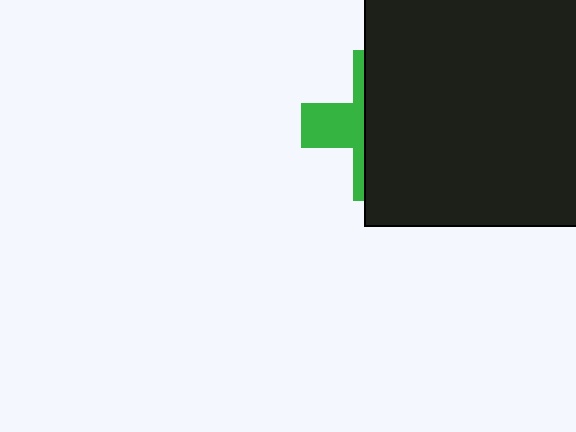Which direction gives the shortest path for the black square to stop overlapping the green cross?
Moving right gives the shortest separation.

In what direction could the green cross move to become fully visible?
The green cross could move left. That would shift it out from behind the black square entirely.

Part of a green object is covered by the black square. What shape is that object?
It is a cross.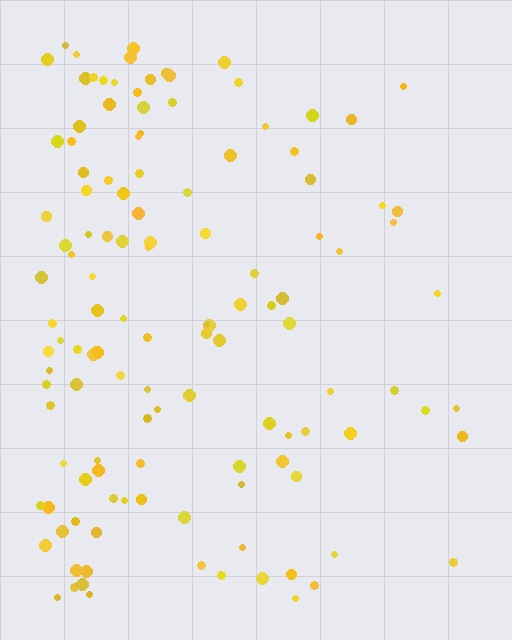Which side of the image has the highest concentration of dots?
The left.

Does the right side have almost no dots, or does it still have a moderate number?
Still a moderate number, just noticeably fewer than the left.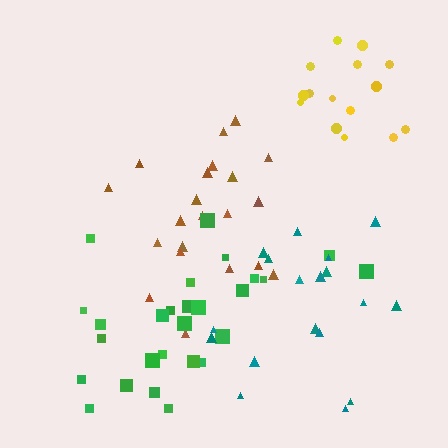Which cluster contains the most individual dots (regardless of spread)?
Green (27).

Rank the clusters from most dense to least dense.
yellow, brown, green, teal.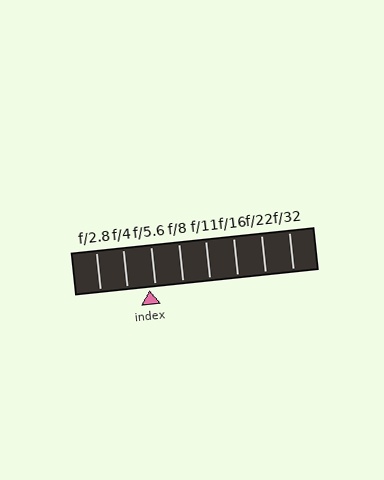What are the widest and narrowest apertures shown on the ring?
The widest aperture shown is f/2.8 and the narrowest is f/32.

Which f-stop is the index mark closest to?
The index mark is closest to f/5.6.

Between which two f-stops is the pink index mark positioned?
The index mark is between f/4 and f/5.6.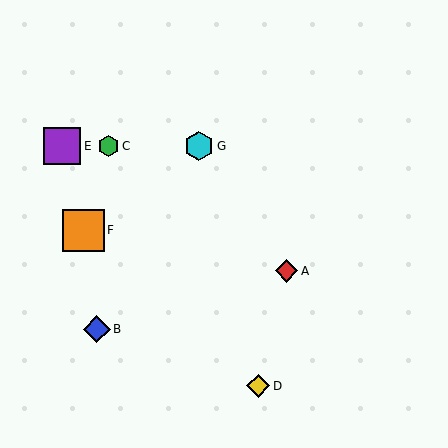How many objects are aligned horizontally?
3 objects (C, E, G) are aligned horizontally.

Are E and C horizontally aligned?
Yes, both are at y≈146.